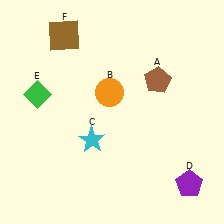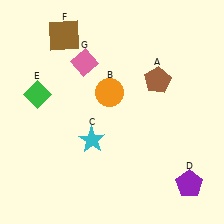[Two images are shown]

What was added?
A pink diamond (G) was added in Image 2.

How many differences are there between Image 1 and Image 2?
There is 1 difference between the two images.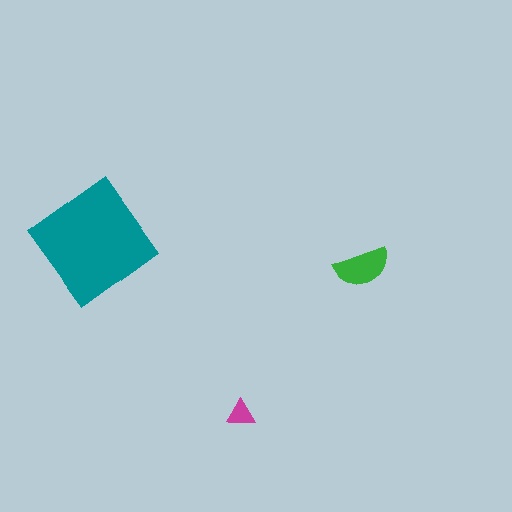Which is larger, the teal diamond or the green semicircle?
The teal diamond.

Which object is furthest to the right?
The green semicircle is rightmost.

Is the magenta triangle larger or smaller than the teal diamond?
Smaller.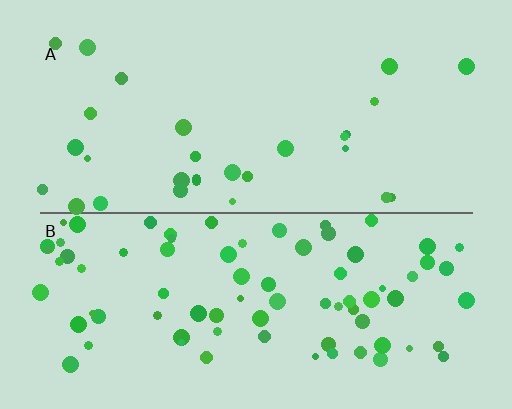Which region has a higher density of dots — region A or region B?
B (the bottom).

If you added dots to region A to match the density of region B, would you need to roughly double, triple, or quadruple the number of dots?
Approximately triple.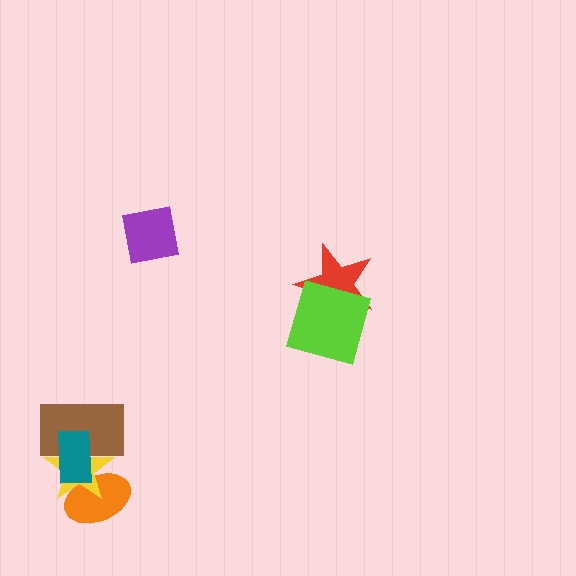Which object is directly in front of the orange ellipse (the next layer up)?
The yellow star is directly in front of the orange ellipse.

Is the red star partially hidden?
Yes, it is partially covered by another shape.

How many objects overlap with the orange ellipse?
2 objects overlap with the orange ellipse.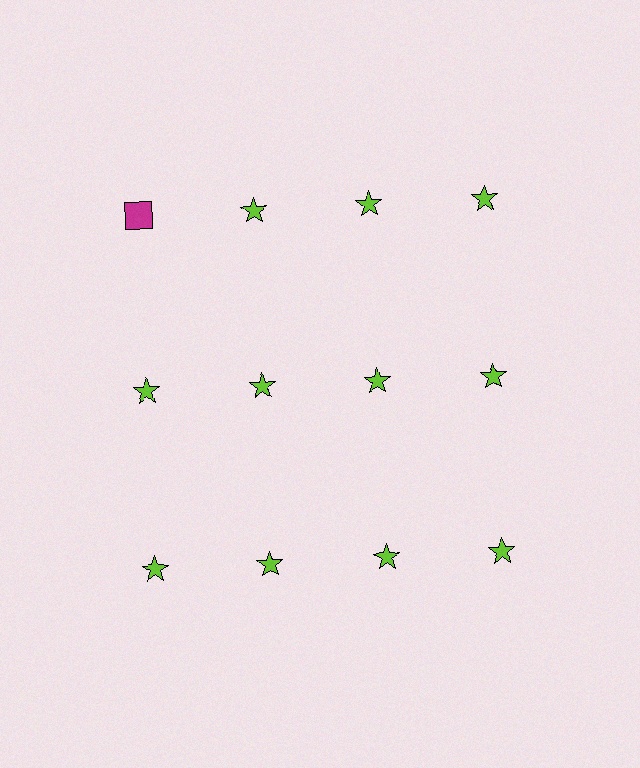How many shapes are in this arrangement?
There are 12 shapes arranged in a grid pattern.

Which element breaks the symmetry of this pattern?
The magenta square in the top row, leftmost column breaks the symmetry. All other shapes are lime stars.